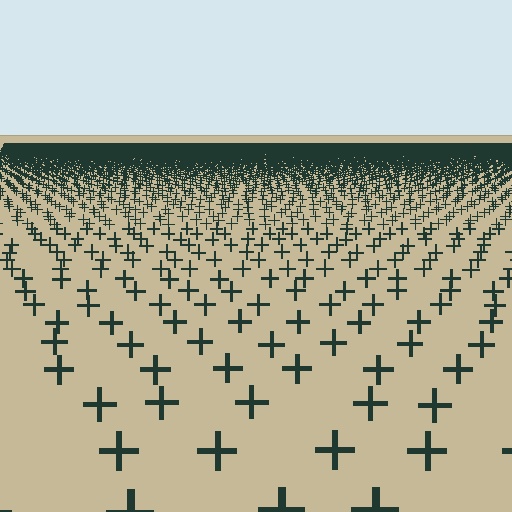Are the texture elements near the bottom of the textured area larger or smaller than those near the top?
Larger. Near the bottom, elements are closer to the viewer and appear at a bigger on-screen size.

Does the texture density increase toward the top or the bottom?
Density increases toward the top.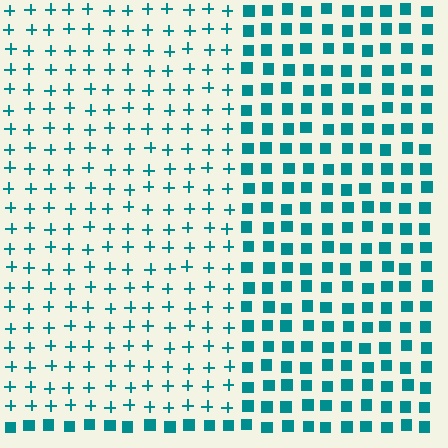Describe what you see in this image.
The image is filled with small teal elements arranged in a uniform grid. A rectangle-shaped region contains plus signs, while the surrounding area contains squares. The boundary is defined purely by the change in element shape.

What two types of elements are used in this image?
The image uses plus signs inside the rectangle region and squares outside it.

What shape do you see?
I see a rectangle.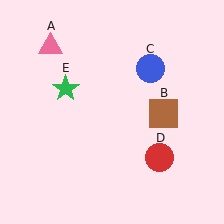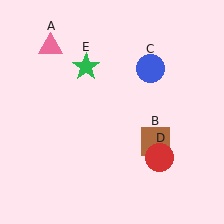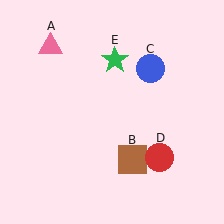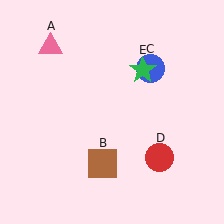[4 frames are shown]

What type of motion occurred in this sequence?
The brown square (object B), green star (object E) rotated clockwise around the center of the scene.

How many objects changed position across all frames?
2 objects changed position: brown square (object B), green star (object E).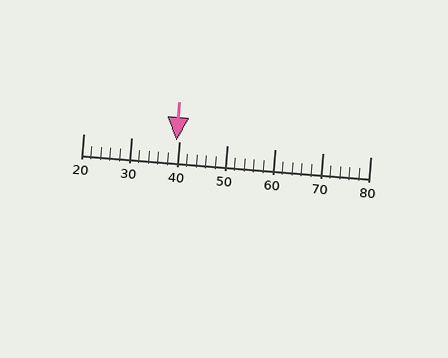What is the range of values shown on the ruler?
The ruler shows values from 20 to 80.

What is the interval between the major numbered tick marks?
The major tick marks are spaced 10 units apart.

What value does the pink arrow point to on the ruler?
The pink arrow points to approximately 40.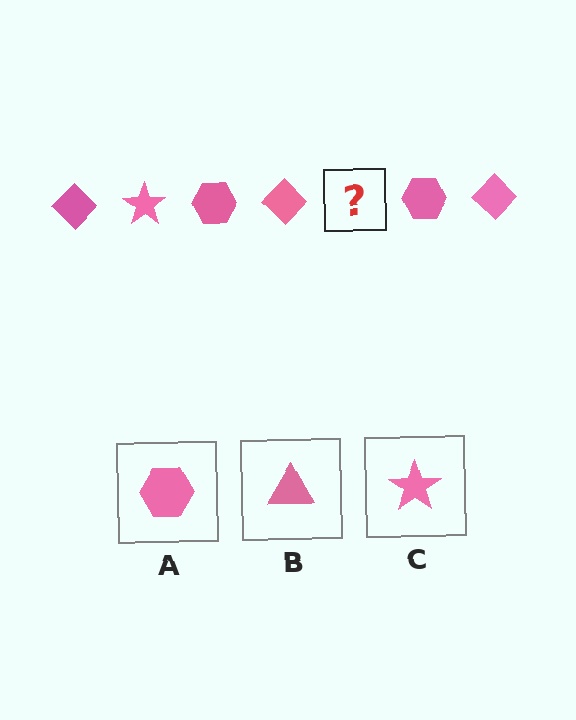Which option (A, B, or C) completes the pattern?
C.